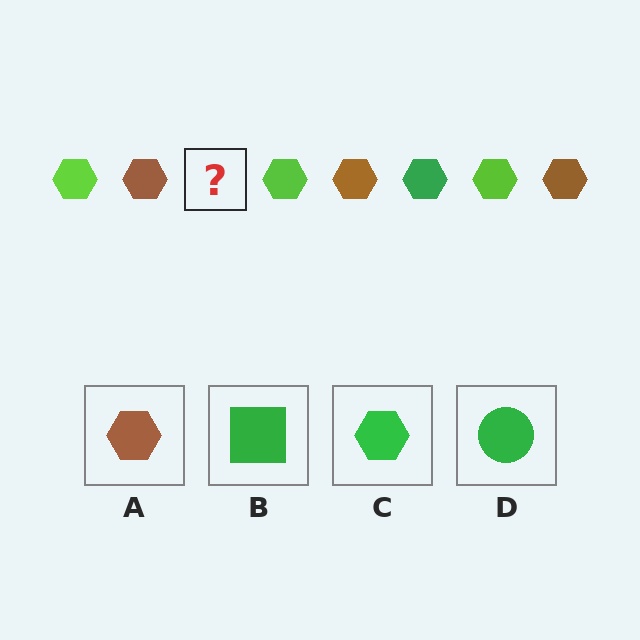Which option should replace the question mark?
Option C.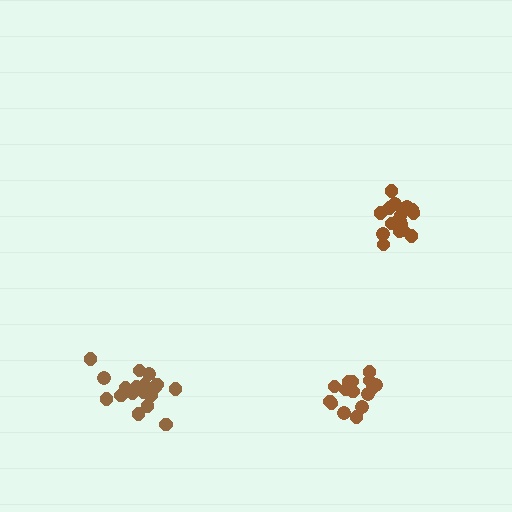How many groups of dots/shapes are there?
There are 3 groups.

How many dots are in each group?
Group 1: 17 dots, Group 2: 20 dots, Group 3: 15 dots (52 total).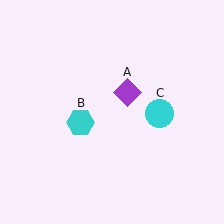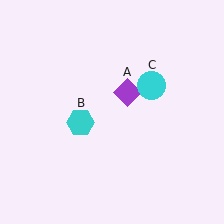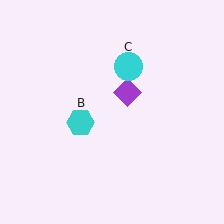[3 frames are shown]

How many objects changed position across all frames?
1 object changed position: cyan circle (object C).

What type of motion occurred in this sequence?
The cyan circle (object C) rotated counterclockwise around the center of the scene.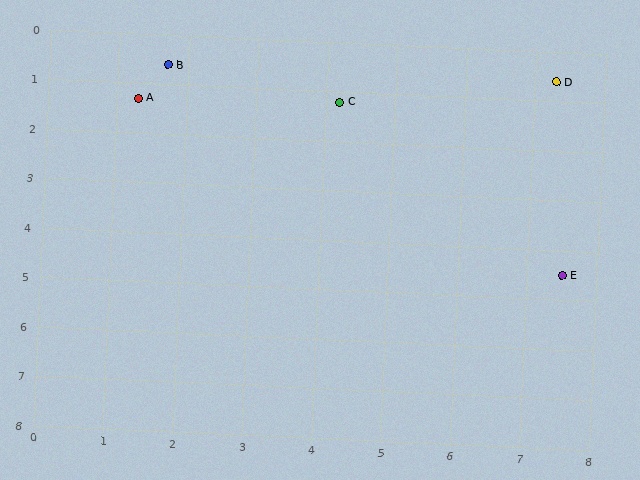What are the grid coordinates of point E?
Point E is at approximately (7.5, 4.5).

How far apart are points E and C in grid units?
Points E and C are about 4.7 grid units apart.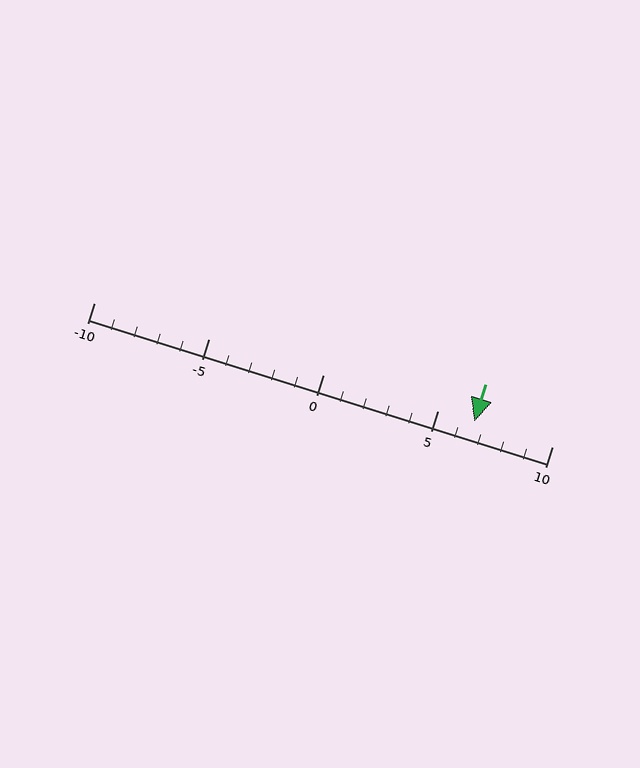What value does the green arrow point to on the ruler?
The green arrow points to approximately 7.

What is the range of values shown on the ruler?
The ruler shows values from -10 to 10.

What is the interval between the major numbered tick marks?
The major tick marks are spaced 5 units apart.